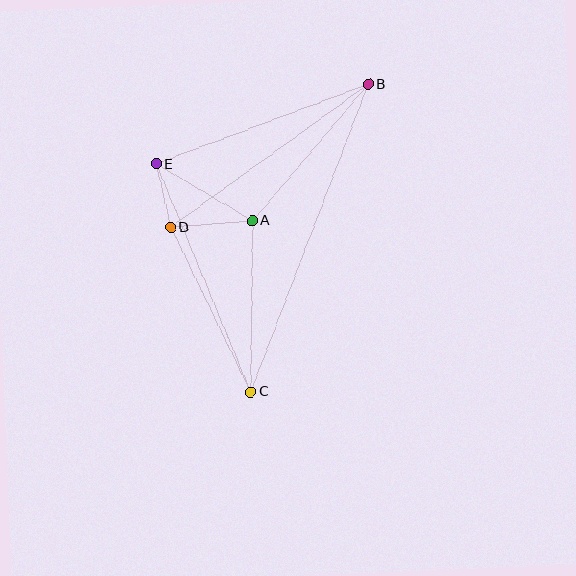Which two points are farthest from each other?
Points B and C are farthest from each other.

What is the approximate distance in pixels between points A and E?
The distance between A and E is approximately 112 pixels.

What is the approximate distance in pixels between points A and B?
The distance between A and B is approximately 179 pixels.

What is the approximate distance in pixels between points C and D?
The distance between C and D is approximately 183 pixels.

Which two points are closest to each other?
Points D and E are closest to each other.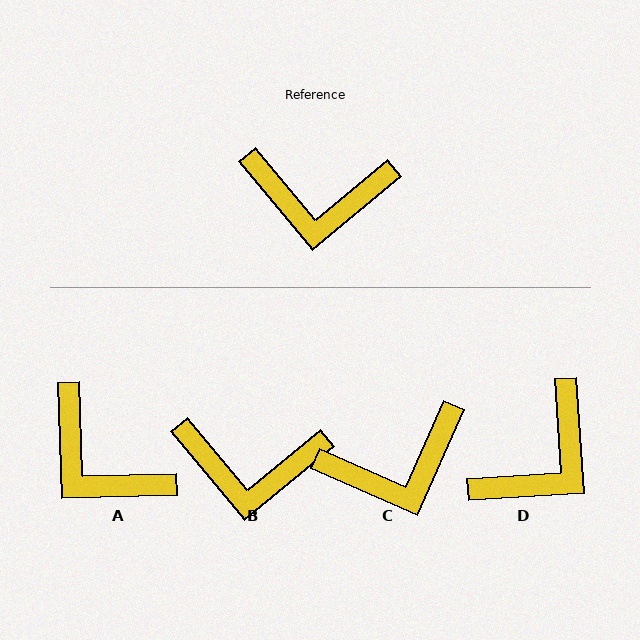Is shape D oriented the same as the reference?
No, it is off by about 54 degrees.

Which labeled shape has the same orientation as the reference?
B.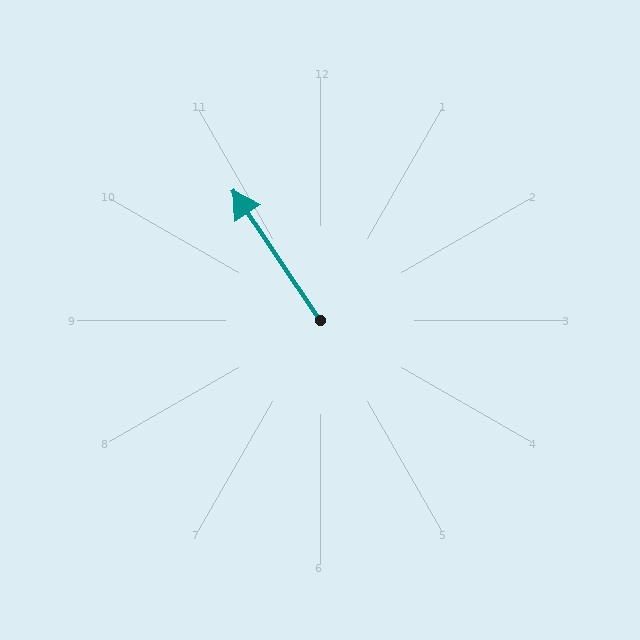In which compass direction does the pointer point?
Northwest.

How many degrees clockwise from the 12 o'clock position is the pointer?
Approximately 326 degrees.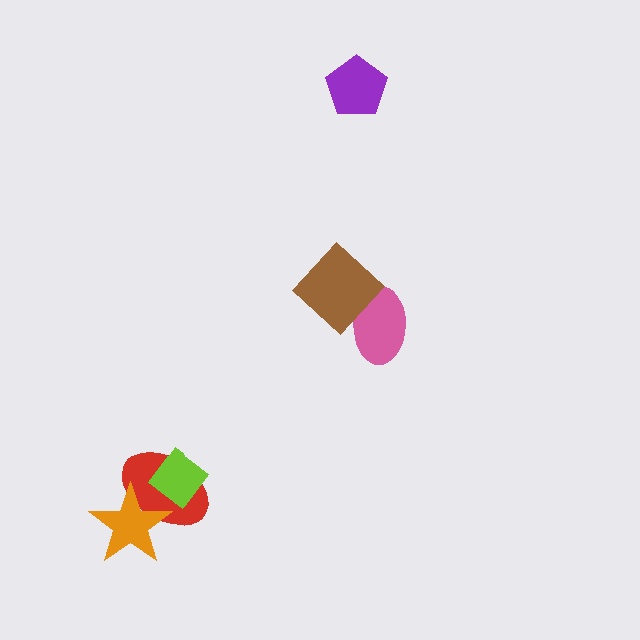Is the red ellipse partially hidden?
Yes, it is partially covered by another shape.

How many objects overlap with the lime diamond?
1 object overlaps with the lime diamond.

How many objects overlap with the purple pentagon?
0 objects overlap with the purple pentagon.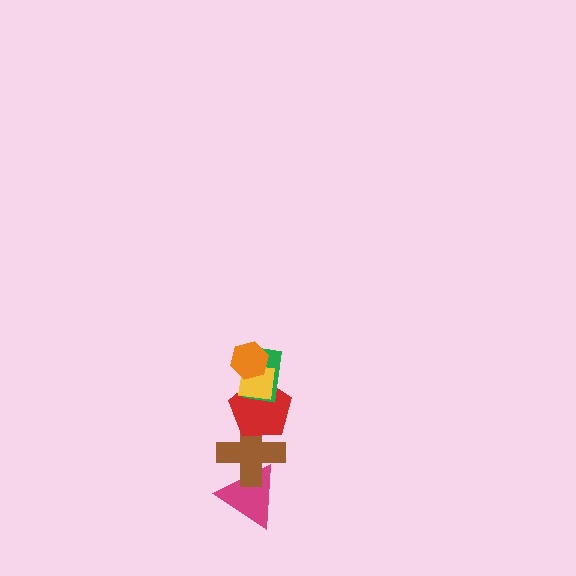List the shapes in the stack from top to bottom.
From top to bottom: the orange hexagon, the yellow square, the green rectangle, the red pentagon, the brown cross, the magenta triangle.